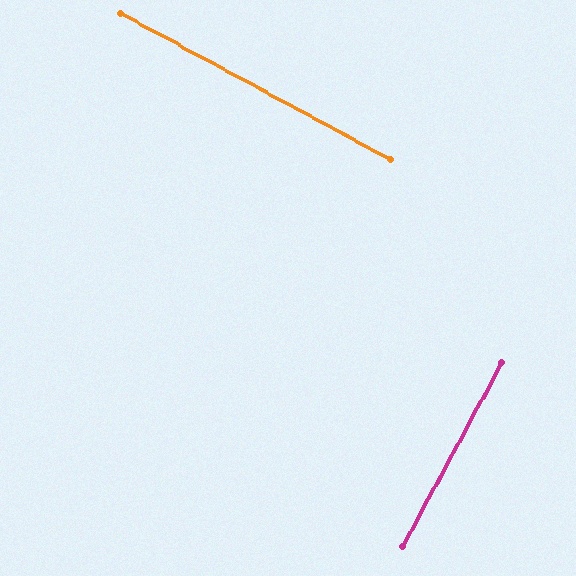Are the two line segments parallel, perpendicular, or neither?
Perpendicular — they meet at approximately 90°.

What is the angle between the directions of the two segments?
Approximately 90 degrees.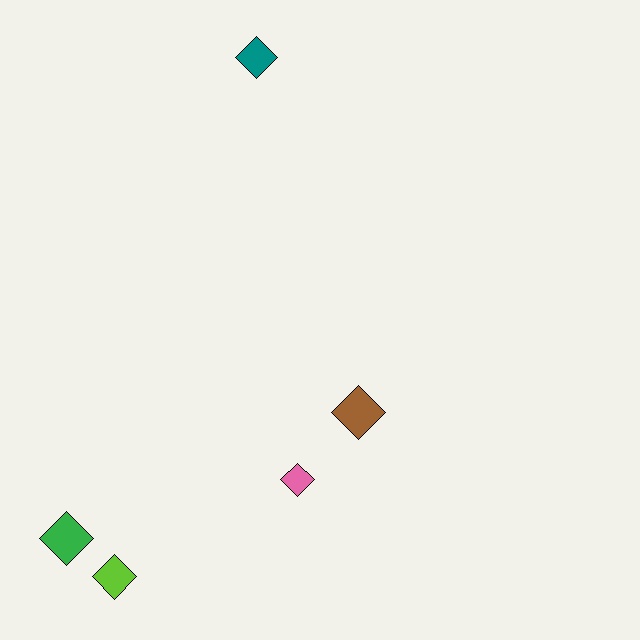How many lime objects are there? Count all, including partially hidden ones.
There is 1 lime object.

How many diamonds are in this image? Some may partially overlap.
There are 5 diamonds.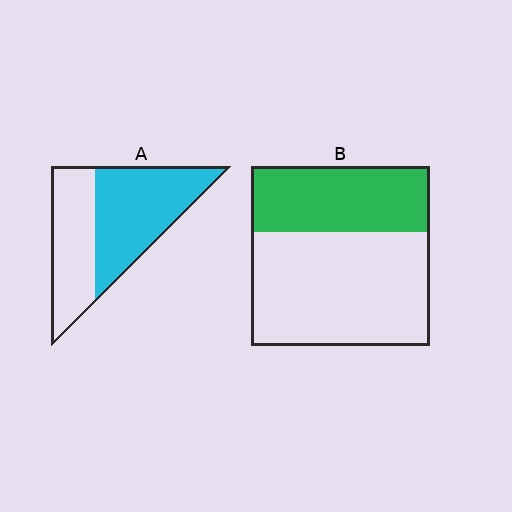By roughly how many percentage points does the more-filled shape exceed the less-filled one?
By roughly 20 percentage points (A over B).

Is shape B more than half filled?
No.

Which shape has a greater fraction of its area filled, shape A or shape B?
Shape A.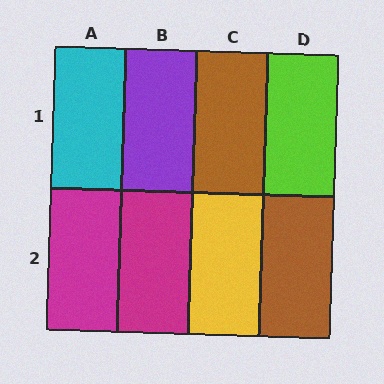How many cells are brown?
2 cells are brown.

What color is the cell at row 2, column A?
Magenta.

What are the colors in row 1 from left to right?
Cyan, purple, brown, lime.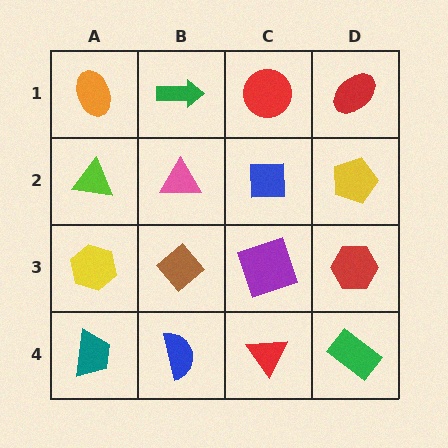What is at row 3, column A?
A yellow hexagon.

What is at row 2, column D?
A yellow pentagon.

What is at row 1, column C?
A red circle.